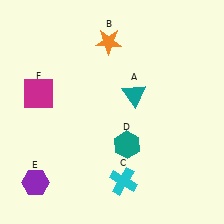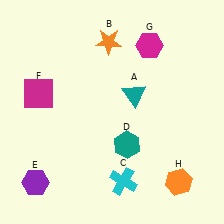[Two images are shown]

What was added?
A magenta hexagon (G), an orange hexagon (H) were added in Image 2.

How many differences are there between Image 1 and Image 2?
There are 2 differences between the two images.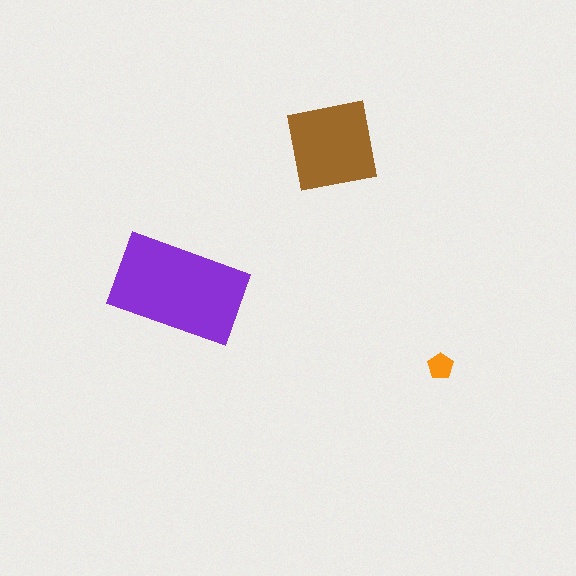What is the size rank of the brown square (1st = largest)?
2nd.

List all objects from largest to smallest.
The purple rectangle, the brown square, the orange pentagon.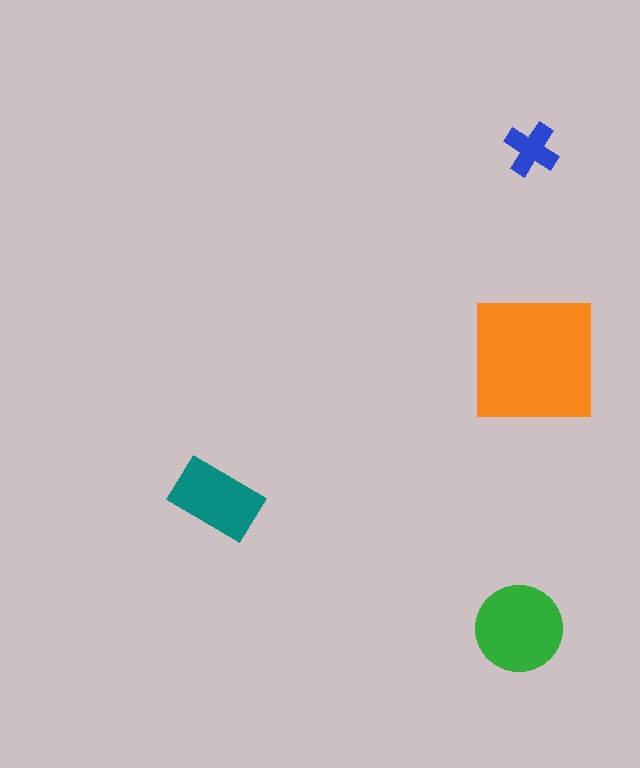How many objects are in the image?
There are 4 objects in the image.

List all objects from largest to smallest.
The orange square, the green circle, the teal rectangle, the blue cross.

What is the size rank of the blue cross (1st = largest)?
4th.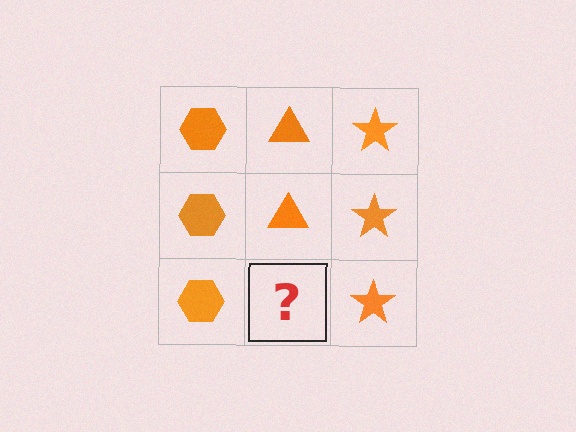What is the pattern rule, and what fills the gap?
The rule is that each column has a consistent shape. The gap should be filled with an orange triangle.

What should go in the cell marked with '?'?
The missing cell should contain an orange triangle.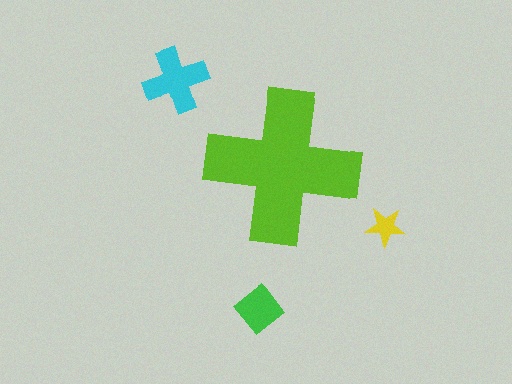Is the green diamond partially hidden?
No, the green diamond is fully visible.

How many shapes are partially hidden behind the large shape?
0 shapes are partially hidden.